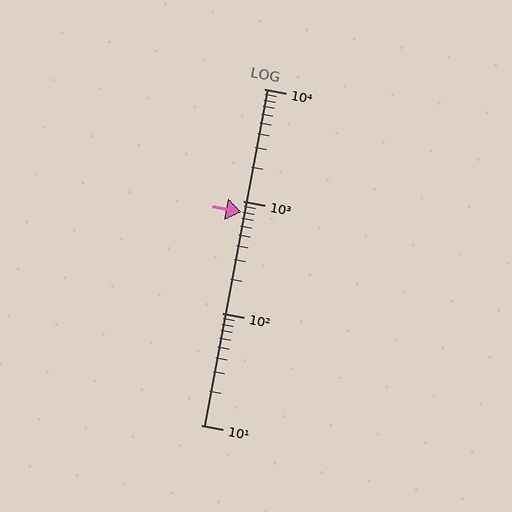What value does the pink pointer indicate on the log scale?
The pointer indicates approximately 790.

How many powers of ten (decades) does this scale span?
The scale spans 3 decades, from 10 to 10000.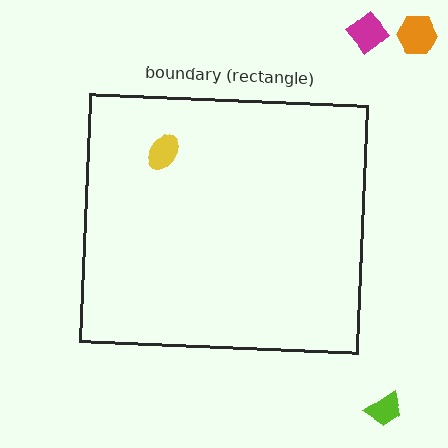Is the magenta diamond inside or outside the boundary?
Outside.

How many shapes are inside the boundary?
1 inside, 3 outside.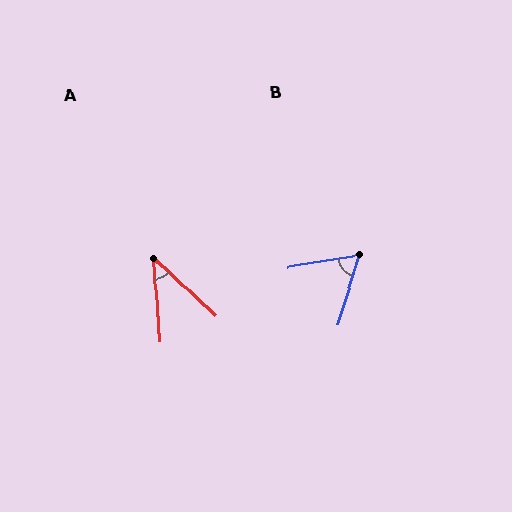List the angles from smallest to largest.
A (43°), B (63°).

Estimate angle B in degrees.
Approximately 63 degrees.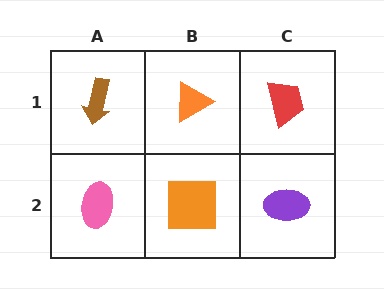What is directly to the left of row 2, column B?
A pink ellipse.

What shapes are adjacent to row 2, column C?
A red trapezoid (row 1, column C), an orange square (row 2, column B).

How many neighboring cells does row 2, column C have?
2.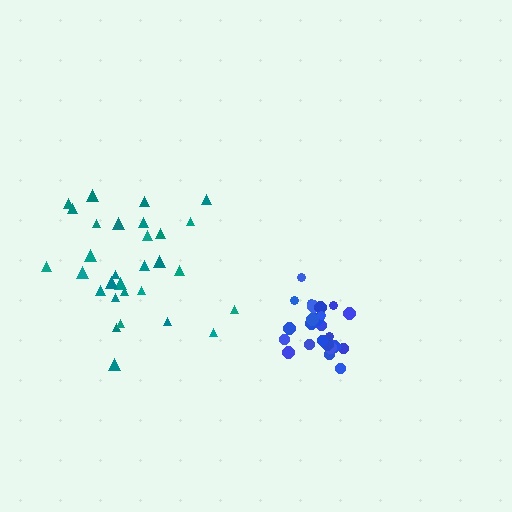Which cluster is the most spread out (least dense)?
Teal.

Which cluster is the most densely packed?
Blue.